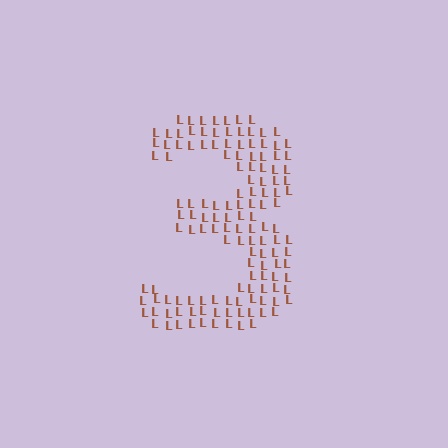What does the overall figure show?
The overall figure shows the digit 3.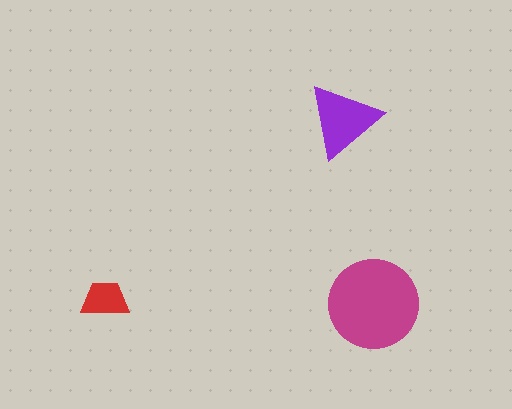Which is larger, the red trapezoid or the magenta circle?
The magenta circle.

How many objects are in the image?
There are 3 objects in the image.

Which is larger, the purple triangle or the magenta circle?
The magenta circle.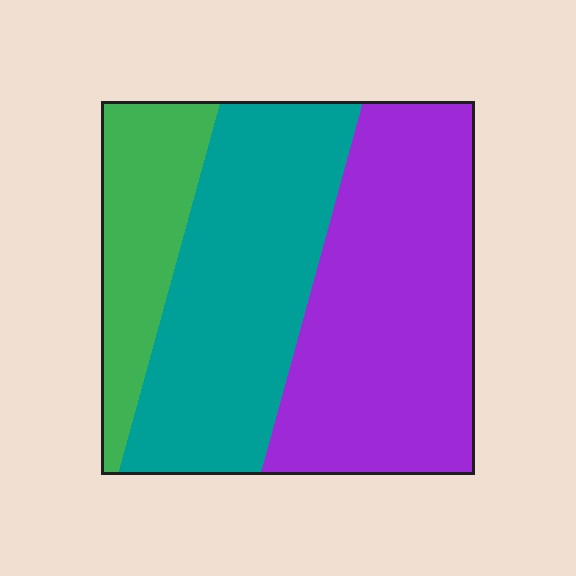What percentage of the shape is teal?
Teal covers 38% of the shape.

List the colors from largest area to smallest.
From largest to smallest: purple, teal, green.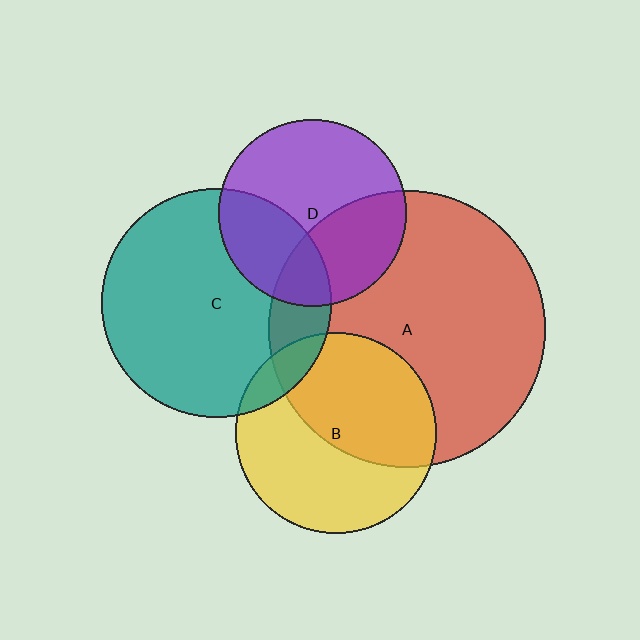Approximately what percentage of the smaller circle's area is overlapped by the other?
Approximately 35%.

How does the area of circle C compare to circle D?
Approximately 1.5 times.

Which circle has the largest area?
Circle A (red).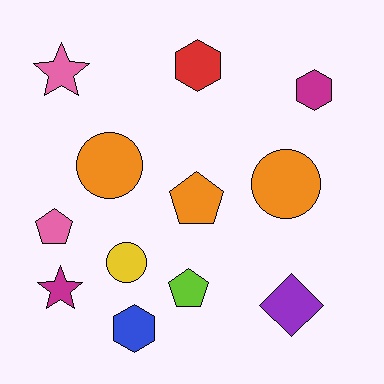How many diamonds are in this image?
There is 1 diamond.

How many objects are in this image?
There are 12 objects.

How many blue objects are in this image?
There is 1 blue object.